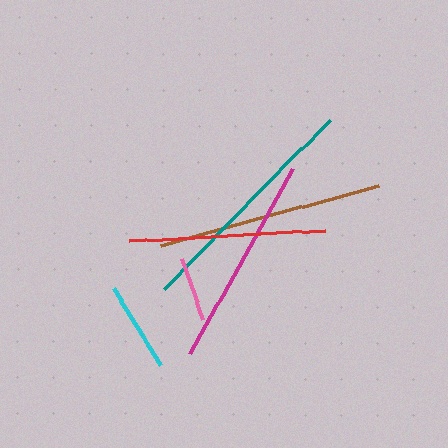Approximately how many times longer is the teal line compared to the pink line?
The teal line is approximately 3.6 times the length of the pink line.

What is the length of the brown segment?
The brown segment is approximately 226 pixels long.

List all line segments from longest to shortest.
From longest to shortest: teal, brown, magenta, red, cyan, pink.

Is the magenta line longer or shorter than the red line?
The magenta line is longer than the red line.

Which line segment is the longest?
The teal line is the longest at approximately 237 pixels.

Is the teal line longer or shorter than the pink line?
The teal line is longer than the pink line.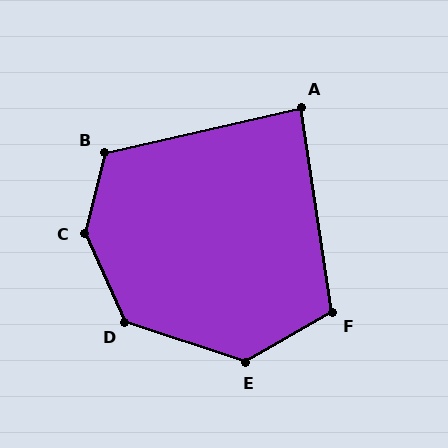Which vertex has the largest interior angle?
C, at approximately 142 degrees.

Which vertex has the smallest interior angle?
A, at approximately 86 degrees.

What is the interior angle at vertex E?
Approximately 132 degrees (obtuse).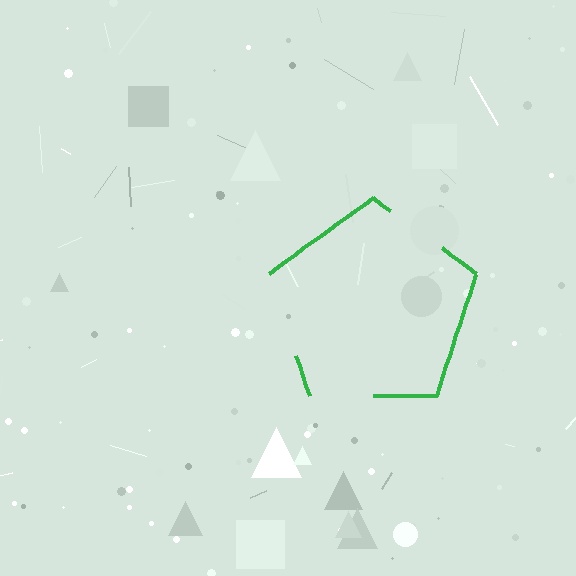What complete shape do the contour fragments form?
The contour fragments form a pentagon.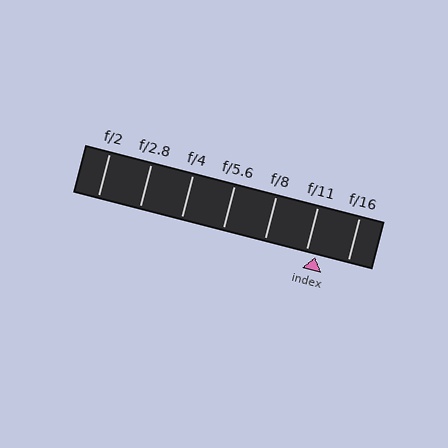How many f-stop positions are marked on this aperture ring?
There are 7 f-stop positions marked.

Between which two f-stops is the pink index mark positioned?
The index mark is between f/11 and f/16.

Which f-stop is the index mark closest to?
The index mark is closest to f/11.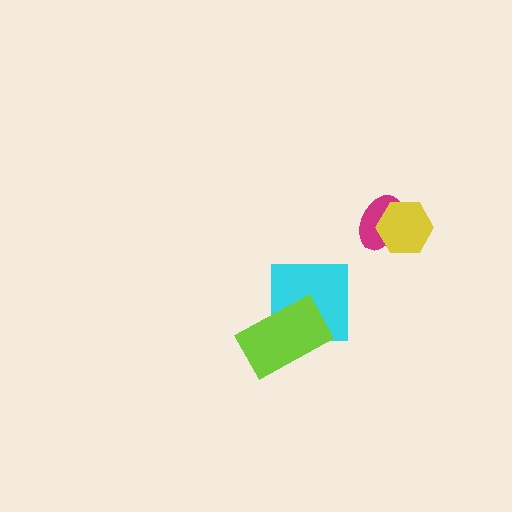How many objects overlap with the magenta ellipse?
1 object overlaps with the magenta ellipse.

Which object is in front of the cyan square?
The lime rectangle is in front of the cyan square.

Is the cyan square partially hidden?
Yes, it is partially covered by another shape.